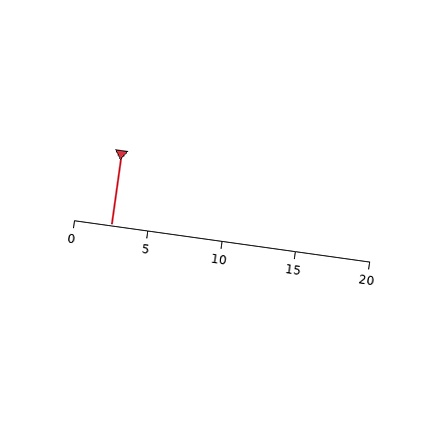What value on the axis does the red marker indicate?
The marker indicates approximately 2.5.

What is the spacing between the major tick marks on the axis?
The major ticks are spaced 5 apart.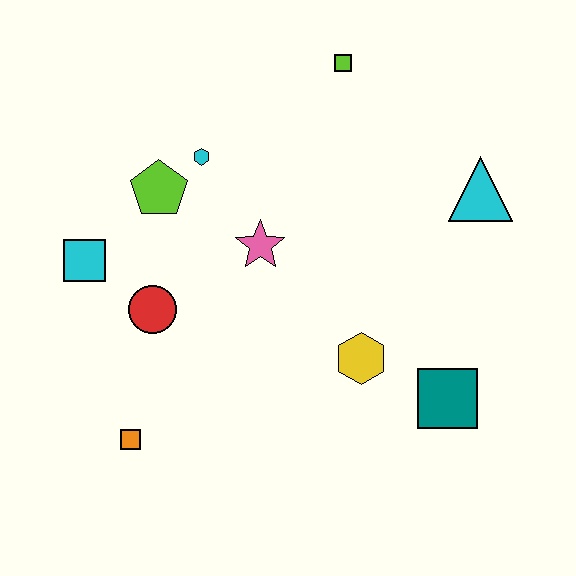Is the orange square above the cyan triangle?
No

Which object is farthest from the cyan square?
The cyan triangle is farthest from the cyan square.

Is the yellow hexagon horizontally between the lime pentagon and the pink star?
No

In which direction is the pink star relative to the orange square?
The pink star is above the orange square.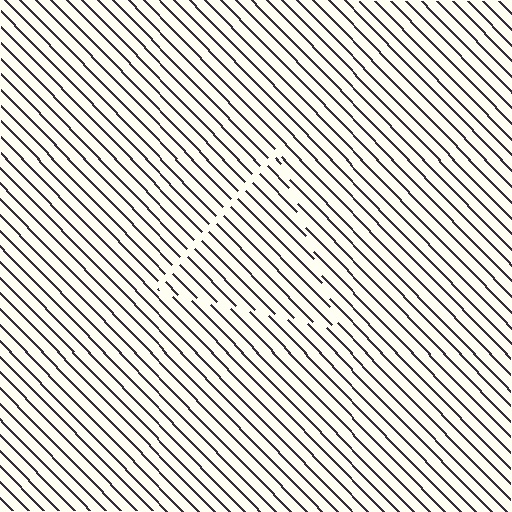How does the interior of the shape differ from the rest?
The interior of the shape contains the same grating, shifted by half a period — the contour is defined by the phase discontinuity where line-ends from the inner and outer gratings abut.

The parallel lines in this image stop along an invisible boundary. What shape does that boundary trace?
An illusory triangle. The interior of the shape contains the same grating, shifted by half a period — the contour is defined by the phase discontinuity where line-ends from the inner and outer gratings abut.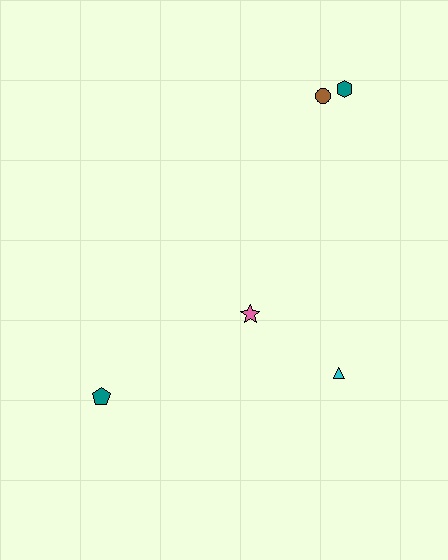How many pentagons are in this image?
There is 1 pentagon.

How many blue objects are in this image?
There are no blue objects.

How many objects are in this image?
There are 5 objects.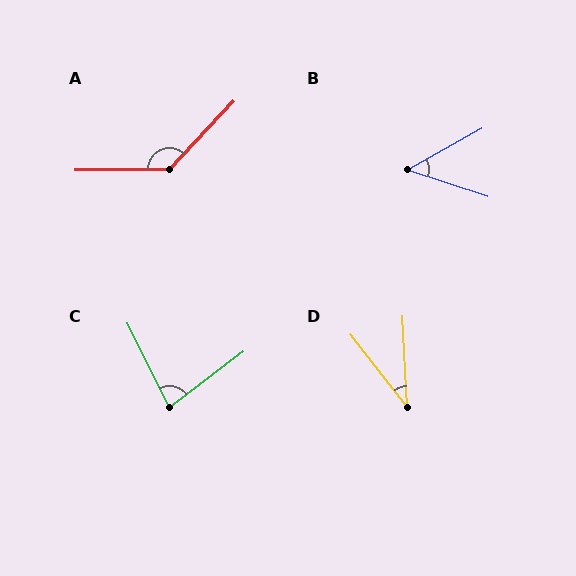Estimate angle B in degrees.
Approximately 48 degrees.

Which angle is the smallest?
D, at approximately 35 degrees.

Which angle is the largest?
A, at approximately 133 degrees.